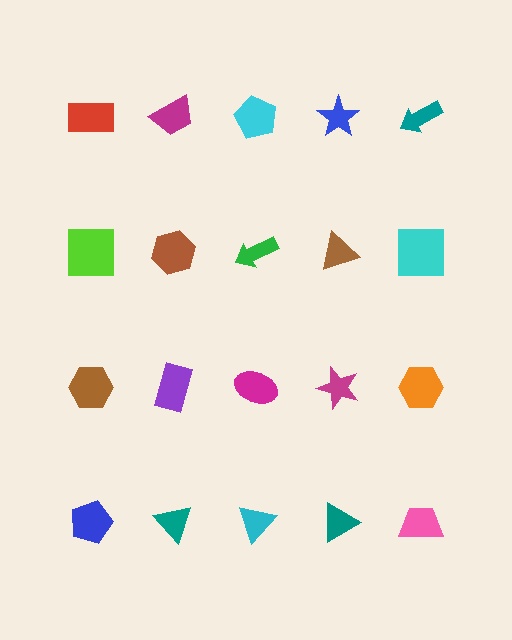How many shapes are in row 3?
5 shapes.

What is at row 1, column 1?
A red rectangle.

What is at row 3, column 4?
A magenta star.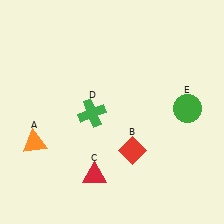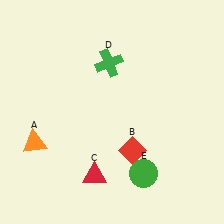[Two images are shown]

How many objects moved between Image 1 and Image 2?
2 objects moved between the two images.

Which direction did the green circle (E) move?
The green circle (E) moved down.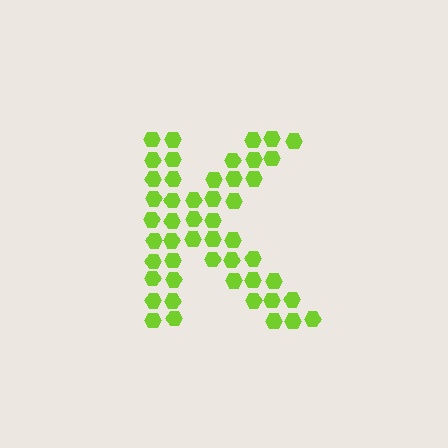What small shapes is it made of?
It is made of small hexagons.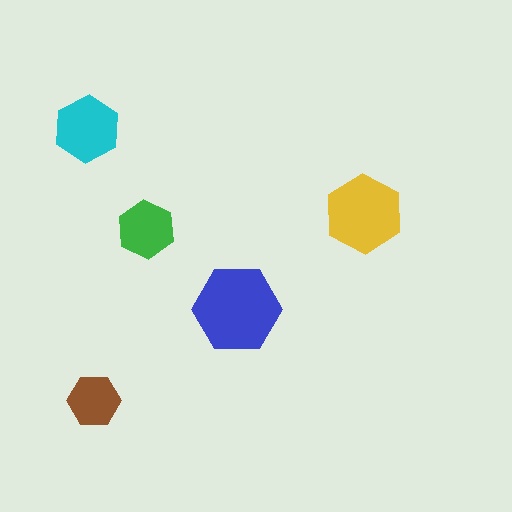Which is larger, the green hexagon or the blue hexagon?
The blue one.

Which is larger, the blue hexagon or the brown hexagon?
The blue one.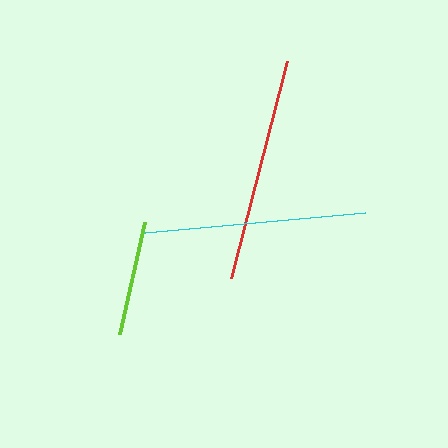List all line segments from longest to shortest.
From longest to shortest: red, cyan, lime.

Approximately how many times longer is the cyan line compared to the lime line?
The cyan line is approximately 1.9 times the length of the lime line.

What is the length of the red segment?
The red segment is approximately 223 pixels long.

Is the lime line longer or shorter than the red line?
The red line is longer than the lime line.